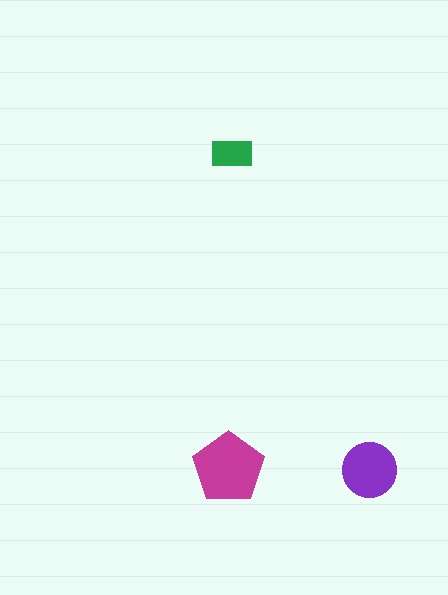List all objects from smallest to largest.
The green rectangle, the purple circle, the magenta pentagon.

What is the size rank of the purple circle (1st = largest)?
2nd.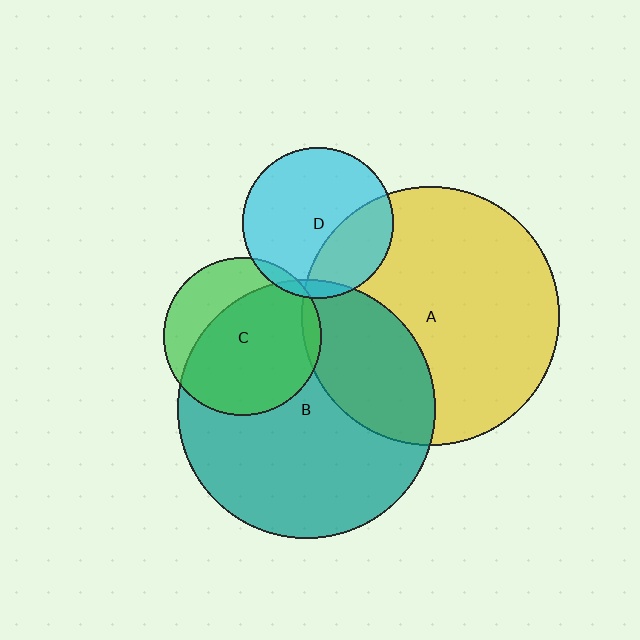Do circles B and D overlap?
Yes.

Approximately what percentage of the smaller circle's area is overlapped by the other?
Approximately 5%.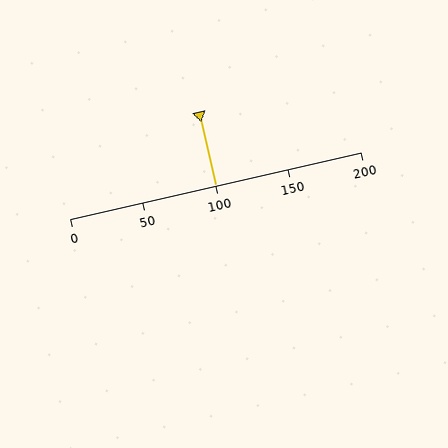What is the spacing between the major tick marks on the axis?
The major ticks are spaced 50 apart.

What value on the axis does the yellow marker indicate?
The marker indicates approximately 100.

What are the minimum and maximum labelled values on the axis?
The axis runs from 0 to 200.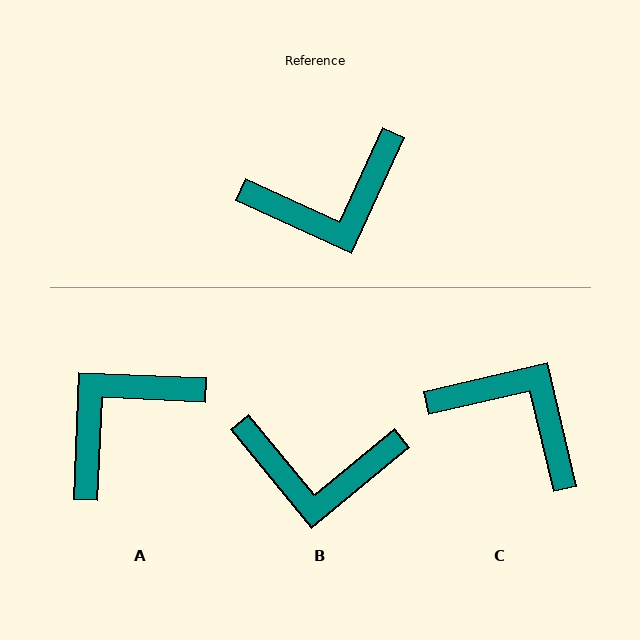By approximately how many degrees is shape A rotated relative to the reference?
Approximately 158 degrees clockwise.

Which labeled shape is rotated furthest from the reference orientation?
A, about 158 degrees away.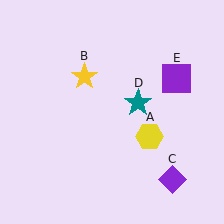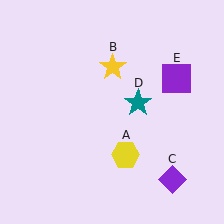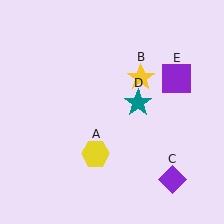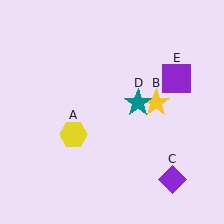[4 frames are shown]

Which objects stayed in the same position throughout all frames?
Purple diamond (object C) and teal star (object D) and purple square (object E) remained stationary.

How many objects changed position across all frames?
2 objects changed position: yellow hexagon (object A), yellow star (object B).